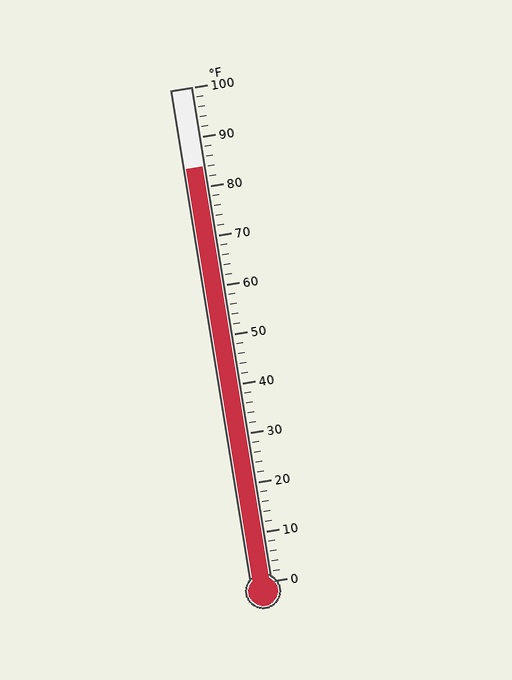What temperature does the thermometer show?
The thermometer shows approximately 84°F.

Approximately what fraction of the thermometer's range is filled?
The thermometer is filled to approximately 85% of its range.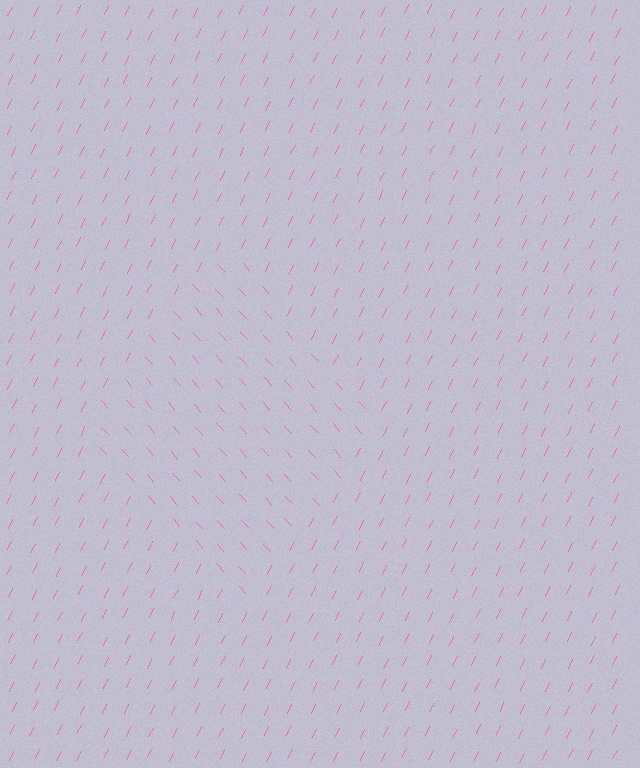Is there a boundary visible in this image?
Yes, there is a texture boundary formed by a change in line orientation.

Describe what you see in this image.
The image is filled with small pink line segments. A diamond region in the image has lines oriented differently from the surrounding lines, creating a visible texture boundary.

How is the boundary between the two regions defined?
The boundary is defined purely by a change in line orientation (approximately 68 degrees difference). All lines are the same color and thickness.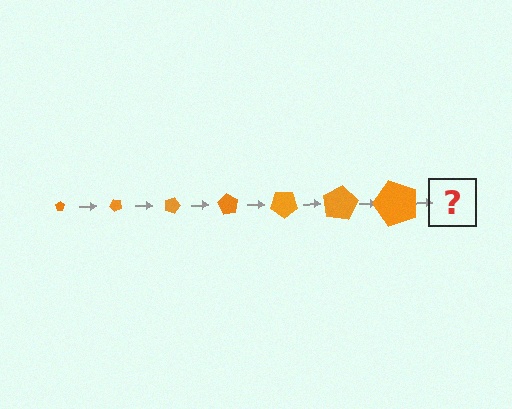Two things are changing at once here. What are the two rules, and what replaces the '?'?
The two rules are that the pentagon grows larger each step and it rotates 45 degrees each step. The '?' should be a pentagon, larger than the previous one and rotated 315 degrees from the start.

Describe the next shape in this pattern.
It should be a pentagon, larger than the previous one and rotated 315 degrees from the start.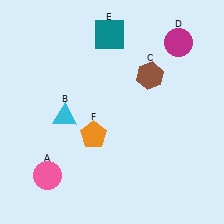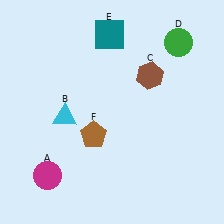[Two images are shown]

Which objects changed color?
A changed from pink to magenta. D changed from magenta to green. F changed from orange to brown.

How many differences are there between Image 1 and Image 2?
There are 3 differences between the two images.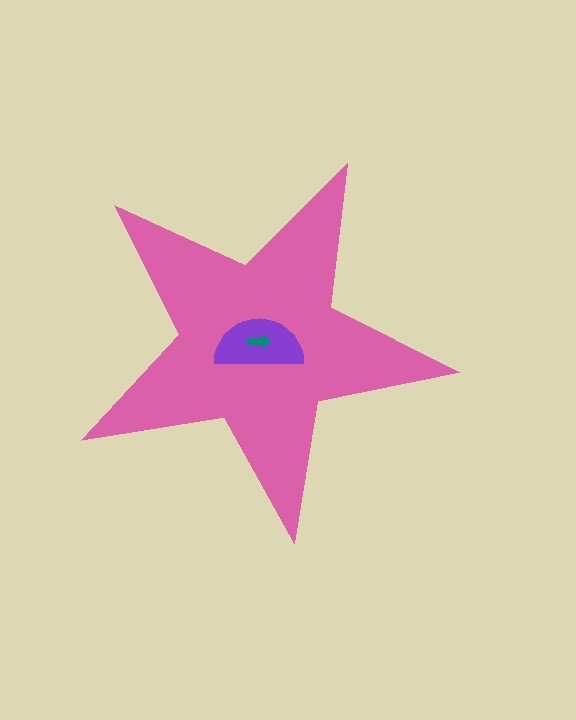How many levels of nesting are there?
3.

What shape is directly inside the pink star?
The purple semicircle.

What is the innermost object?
The teal arrow.